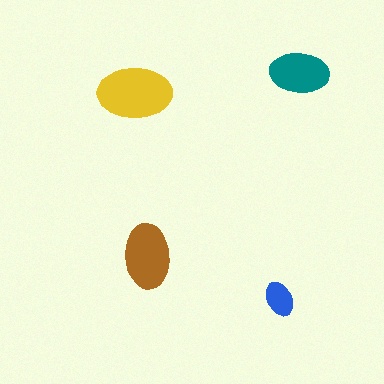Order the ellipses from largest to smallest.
the yellow one, the brown one, the teal one, the blue one.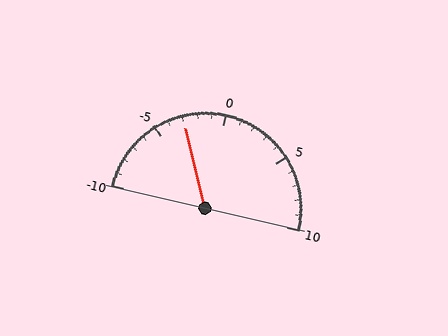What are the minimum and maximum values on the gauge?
The gauge ranges from -10 to 10.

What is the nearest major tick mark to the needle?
The nearest major tick mark is -5.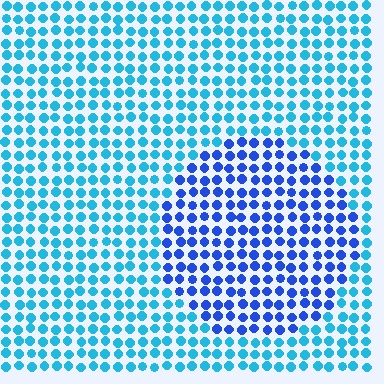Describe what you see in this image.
The image is filled with small cyan elements in a uniform arrangement. A circle-shaped region is visible where the elements are tinted to a slightly different hue, forming a subtle color boundary.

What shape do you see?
I see a circle.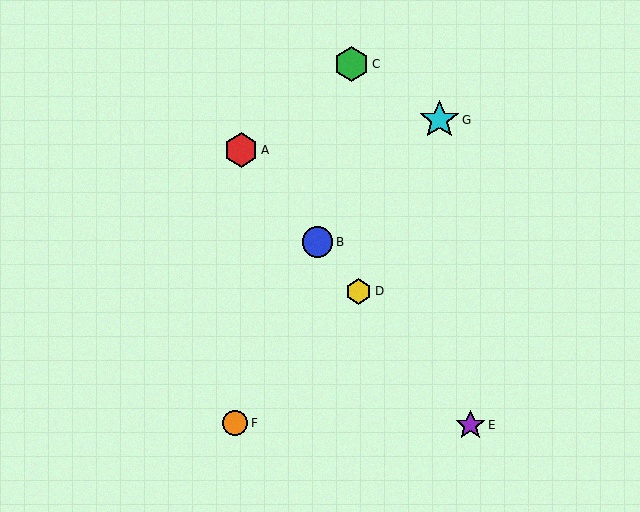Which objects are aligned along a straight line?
Objects A, B, D, E are aligned along a straight line.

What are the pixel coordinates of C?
Object C is at (352, 64).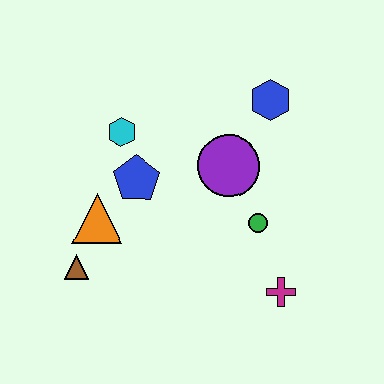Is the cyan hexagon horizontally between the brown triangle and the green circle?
Yes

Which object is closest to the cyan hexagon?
The blue pentagon is closest to the cyan hexagon.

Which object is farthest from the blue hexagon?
The brown triangle is farthest from the blue hexagon.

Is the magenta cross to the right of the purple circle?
Yes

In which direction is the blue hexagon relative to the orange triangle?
The blue hexagon is to the right of the orange triangle.